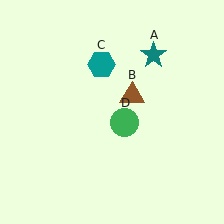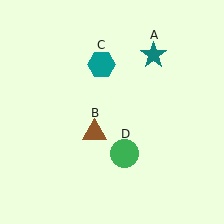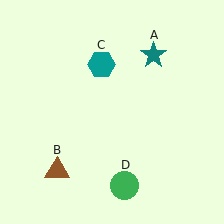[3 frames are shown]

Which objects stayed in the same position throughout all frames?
Teal star (object A) and teal hexagon (object C) remained stationary.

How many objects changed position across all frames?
2 objects changed position: brown triangle (object B), green circle (object D).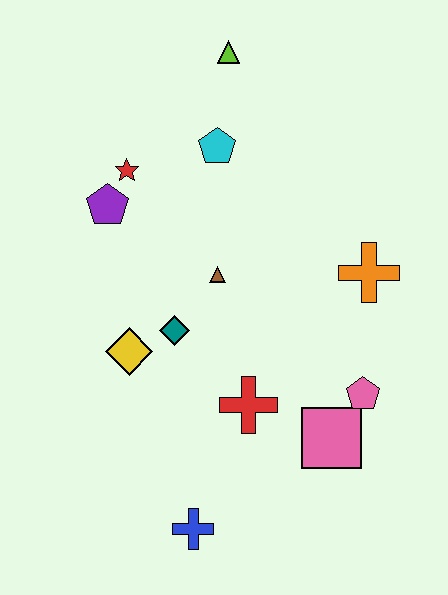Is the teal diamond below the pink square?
No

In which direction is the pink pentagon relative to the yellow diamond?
The pink pentagon is to the right of the yellow diamond.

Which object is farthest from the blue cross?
The lime triangle is farthest from the blue cross.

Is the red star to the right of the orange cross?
No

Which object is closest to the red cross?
The pink square is closest to the red cross.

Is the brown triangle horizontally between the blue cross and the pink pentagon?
Yes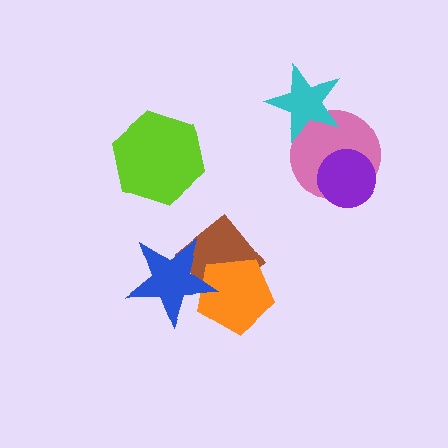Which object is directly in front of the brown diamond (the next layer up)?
The orange pentagon is directly in front of the brown diamond.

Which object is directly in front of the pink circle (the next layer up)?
The cyan star is directly in front of the pink circle.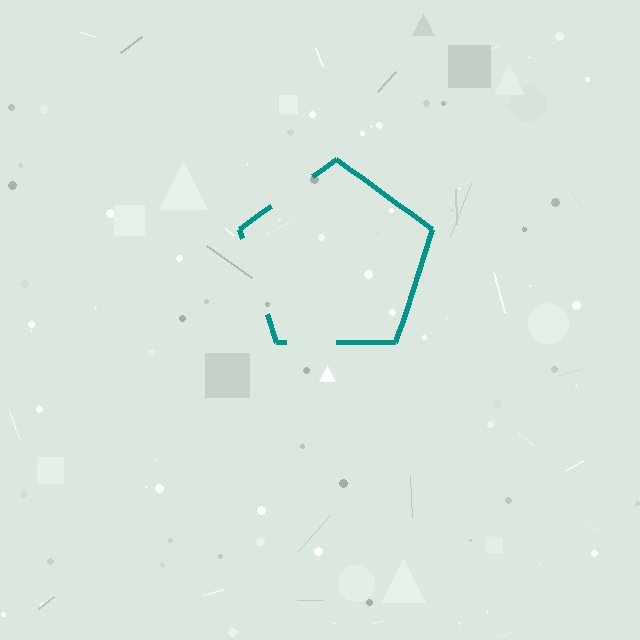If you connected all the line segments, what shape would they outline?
They would outline a pentagon.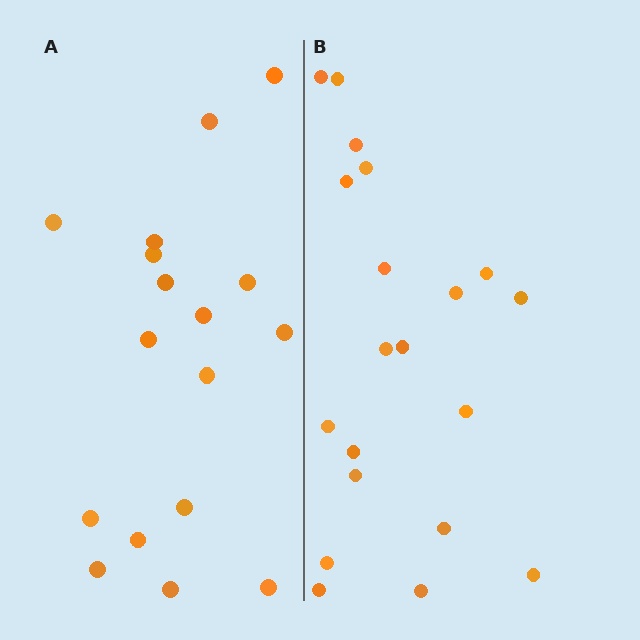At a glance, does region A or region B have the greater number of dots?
Region B (the right region) has more dots.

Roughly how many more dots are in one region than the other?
Region B has just a few more — roughly 2 or 3 more dots than region A.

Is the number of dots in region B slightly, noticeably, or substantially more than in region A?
Region B has only slightly more — the two regions are fairly close. The ratio is roughly 1.2 to 1.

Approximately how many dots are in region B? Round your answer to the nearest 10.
About 20 dots.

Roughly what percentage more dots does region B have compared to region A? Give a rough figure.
About 20% more.